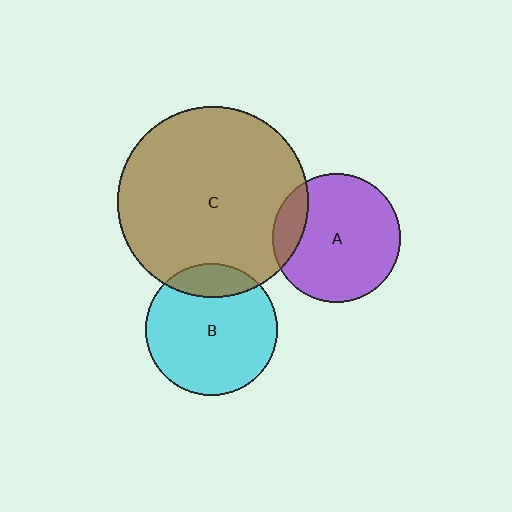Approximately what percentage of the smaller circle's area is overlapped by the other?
Approximately 15%.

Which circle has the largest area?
Circle C (brown).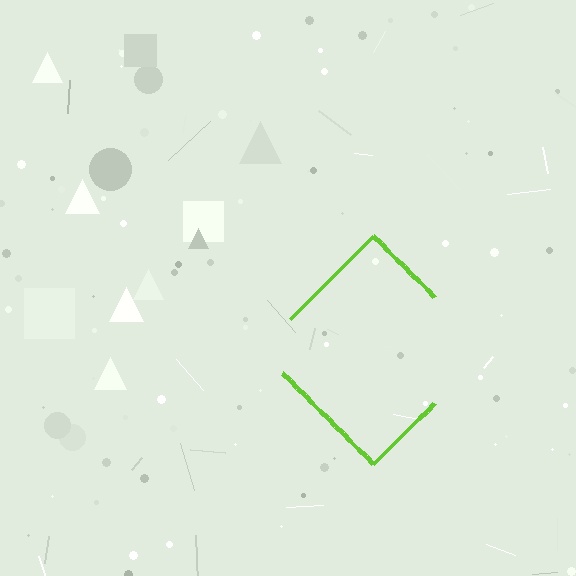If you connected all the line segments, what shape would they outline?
They would outline a diamond.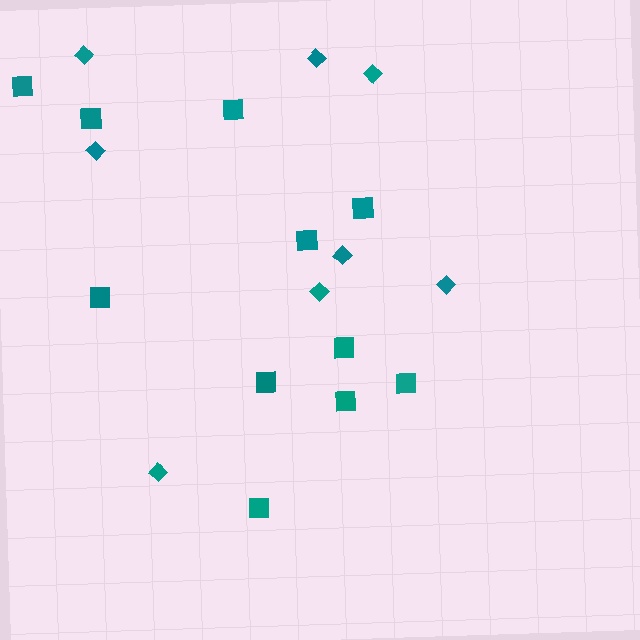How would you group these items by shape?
There are 2 groups: one group of diamonds (8) and one group of squares (11).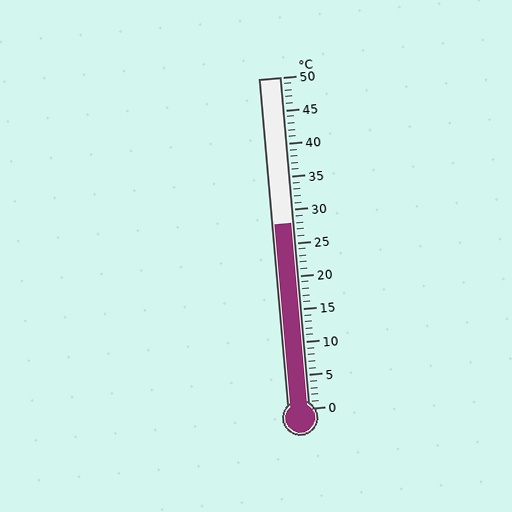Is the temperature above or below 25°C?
The temperature is above 25°C.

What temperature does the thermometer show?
The thermometer shows approximately 28°C.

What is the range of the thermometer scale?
The thermometer scale ranges from 0°C to 50°C.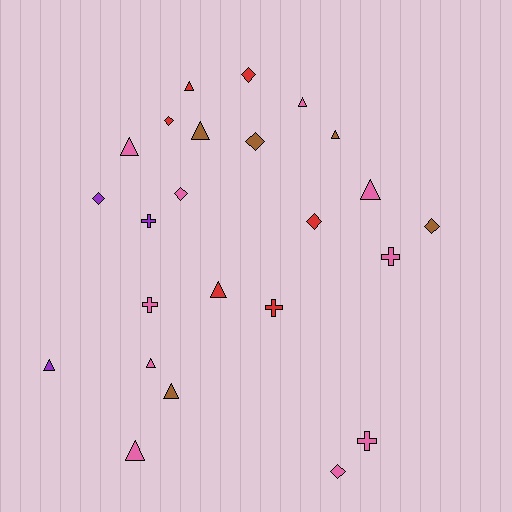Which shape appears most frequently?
Triangle, with 11 objects.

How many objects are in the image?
There are 24 objects.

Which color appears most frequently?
Pink, with 10 objects.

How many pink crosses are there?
There are 3 pink crosses.